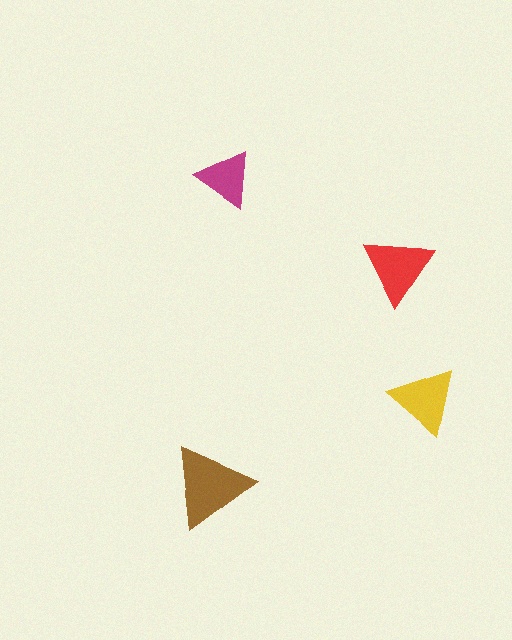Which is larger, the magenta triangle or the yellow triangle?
The yellow one.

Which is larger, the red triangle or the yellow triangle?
The red one.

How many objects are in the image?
There are 4 objects in the image.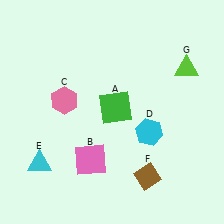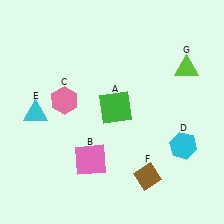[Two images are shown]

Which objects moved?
The objects that moved are: the cyan hexagon (D), the cyan triangle (E).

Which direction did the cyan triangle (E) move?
The cyan triangle (E) moved up.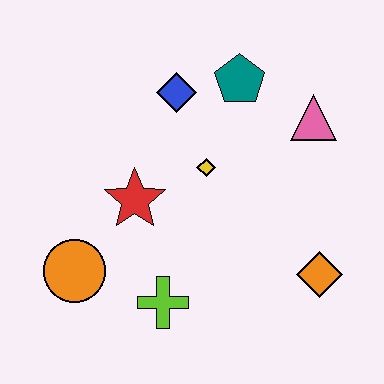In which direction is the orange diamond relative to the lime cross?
The orange diamond is to the right of the lime cross.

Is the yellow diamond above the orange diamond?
Yes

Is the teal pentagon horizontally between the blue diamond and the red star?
No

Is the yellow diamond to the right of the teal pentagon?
No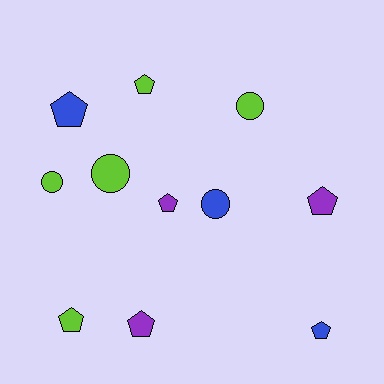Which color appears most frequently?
Lime, with 5 objects.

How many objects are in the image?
There are 11 objects.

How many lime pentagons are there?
There are 2 lime pentagons.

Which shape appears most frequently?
Pentagon, with 7 objects.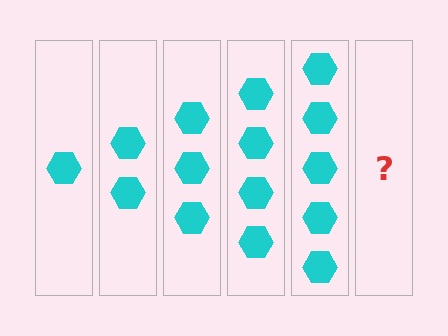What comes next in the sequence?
The next element should be 6 hexagons.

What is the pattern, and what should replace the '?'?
The pattern is that each step adds one more hexagon. The '?' should be 6 hexagons.